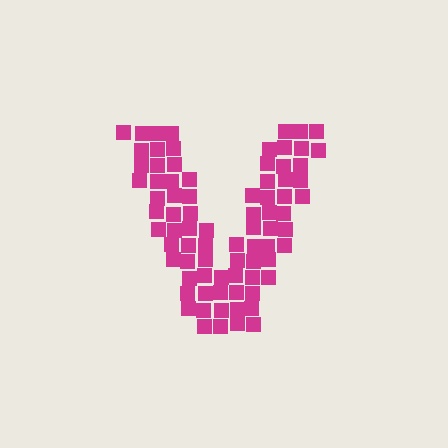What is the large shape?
The large shape is the letter V.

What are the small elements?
The small elements are squares.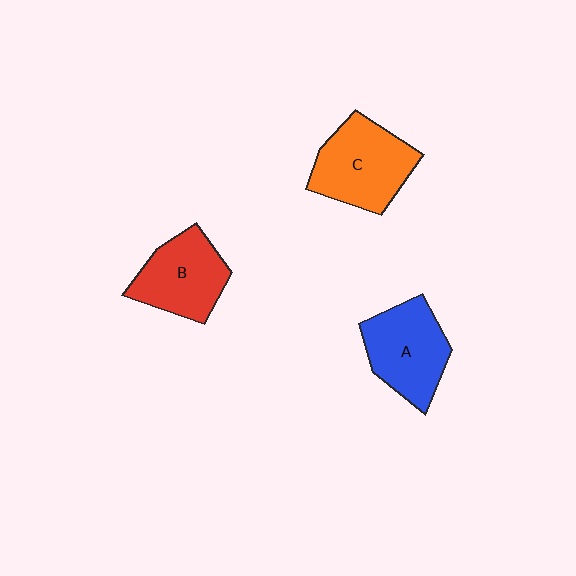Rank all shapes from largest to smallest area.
From largest to smallest: C (orange), A (blue), B (red).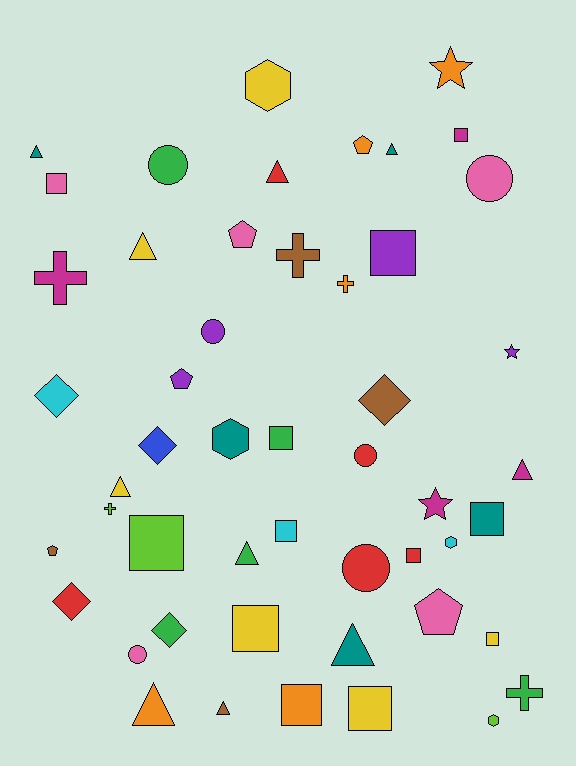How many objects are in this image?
There are 50 objects.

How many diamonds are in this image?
There are 5 diamonds.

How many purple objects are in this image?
There are 4 purple objects.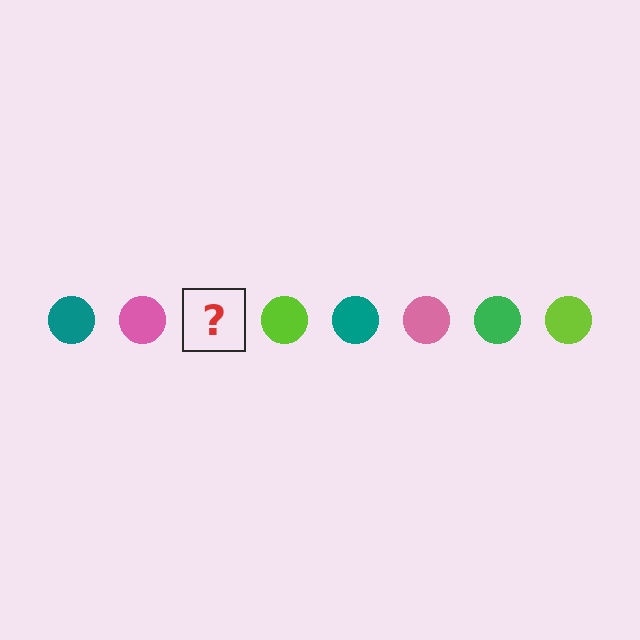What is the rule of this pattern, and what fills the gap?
The rule is that the pattern cycles through teal, pink, green, lime circles. The gap should be filled with a green circle.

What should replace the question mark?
The question mark should be replaced with a green circle.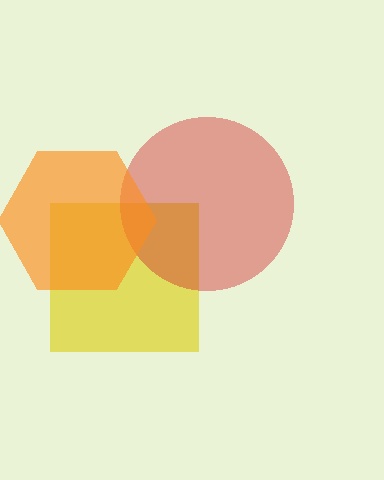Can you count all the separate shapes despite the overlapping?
Yes, there are 3 separate shapes.